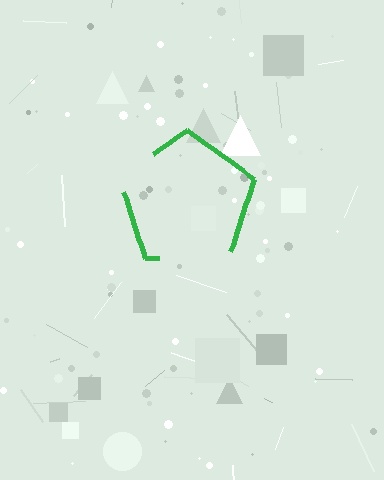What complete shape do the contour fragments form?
The contour fragments form a pentagon.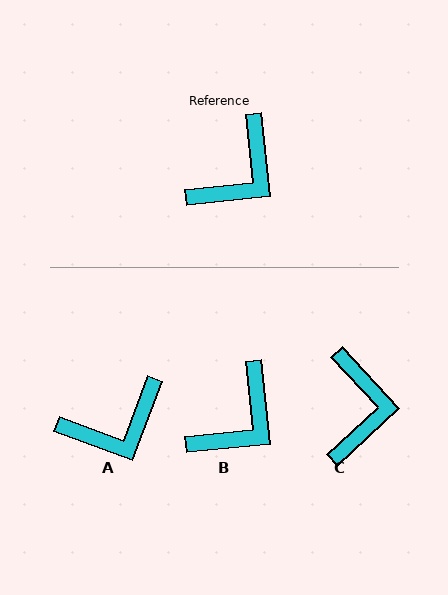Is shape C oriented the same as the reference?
No, it is off by about 37 degrees.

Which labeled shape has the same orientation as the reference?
B.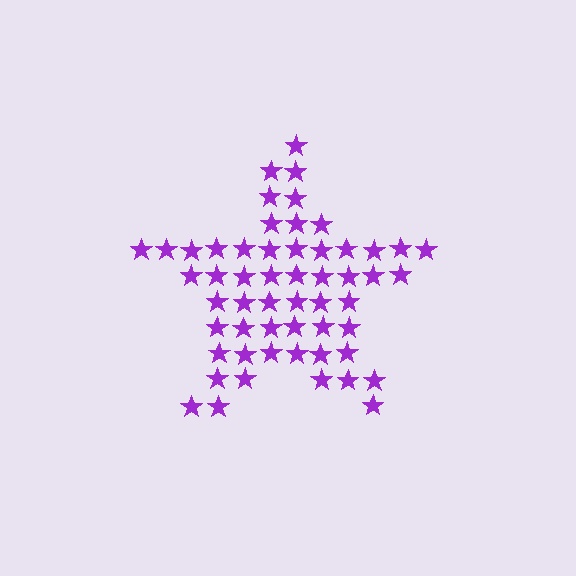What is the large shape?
The large shape is a star.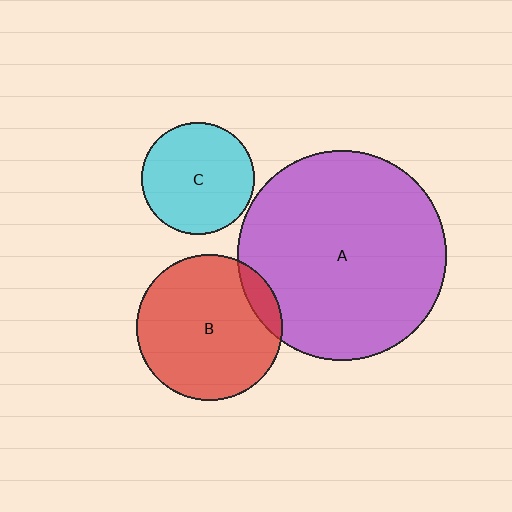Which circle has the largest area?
Circle A (purple).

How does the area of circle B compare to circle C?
Approximately 1.7 times.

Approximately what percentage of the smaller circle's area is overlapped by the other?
Approximately 10%.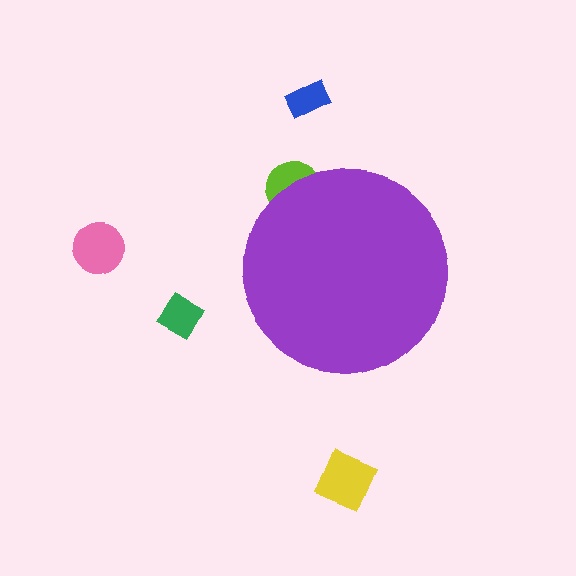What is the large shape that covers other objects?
A purple circle.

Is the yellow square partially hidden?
No, the yellow square is fully visible.